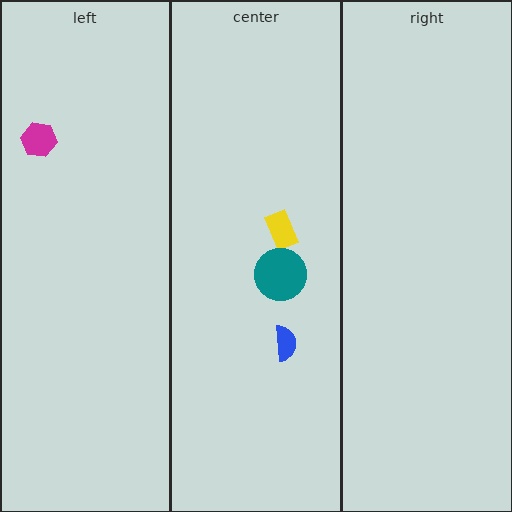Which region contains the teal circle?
The center region.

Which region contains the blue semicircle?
The center region.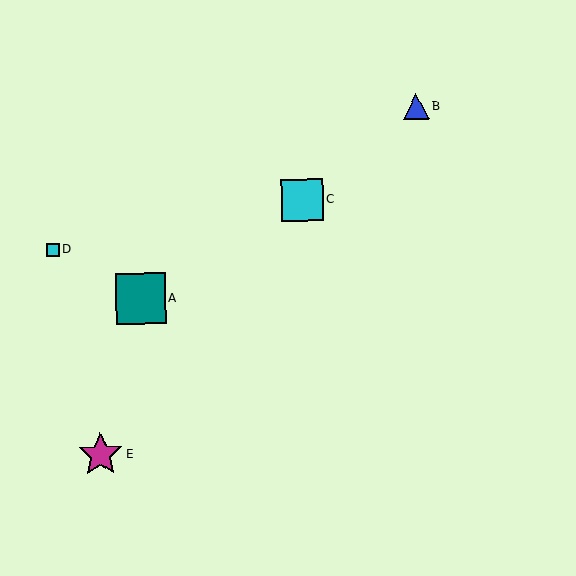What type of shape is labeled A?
Shape A is a teal square.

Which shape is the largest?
The teal square (labeled A) is the largest.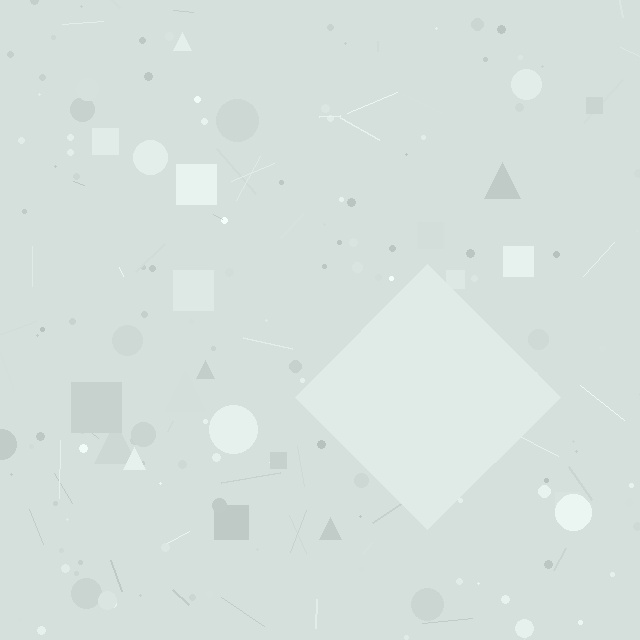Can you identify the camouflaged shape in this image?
The camouflaged shape is a diamond.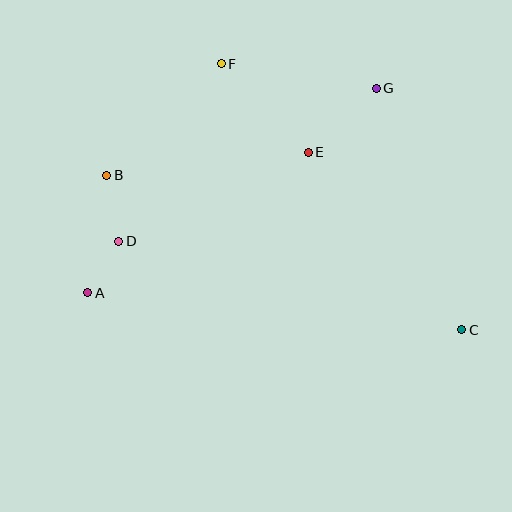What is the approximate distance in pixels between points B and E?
The distance between B and E is approximately 203 pixels.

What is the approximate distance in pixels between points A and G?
The distance between A and G is approximately 354 pixels.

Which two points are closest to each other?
Points A and D are closest to each other.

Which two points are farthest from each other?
Points B and C are farthest from each other.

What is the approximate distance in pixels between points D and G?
The distance between D and G is approximately 299 pixels.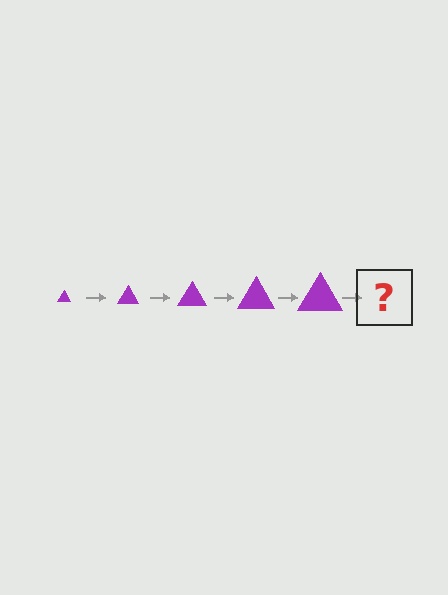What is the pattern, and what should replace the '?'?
The pattern is that the triangle gets progressively larger each step. The '?' should be a purple triangle, larger than the previous one.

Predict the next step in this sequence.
The next step is a purple triangle, larger than the previous one.